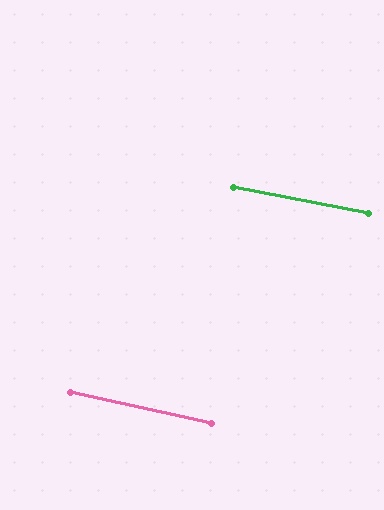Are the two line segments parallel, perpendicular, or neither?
Parallel — their directions differ by only 2.0°.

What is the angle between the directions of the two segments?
Approximately 2 degrees.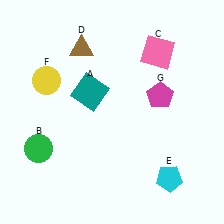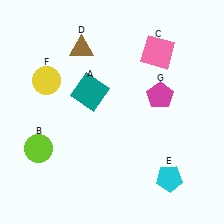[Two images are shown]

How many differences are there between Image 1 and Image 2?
There is 1 difference between the two images.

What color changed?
The circle (B) changed from green in Image 1 to lime in Image 2.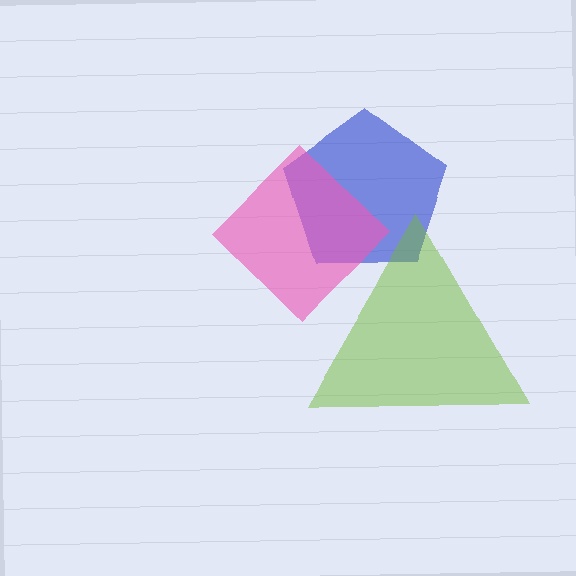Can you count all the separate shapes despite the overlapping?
Yes, there are 3 separate shapes.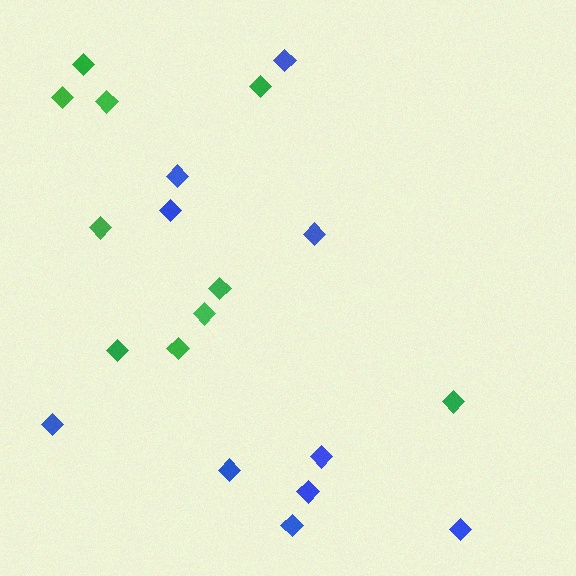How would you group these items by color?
There are 2 groups: one group of blue diamonds (10) and one group of green diamonds (10).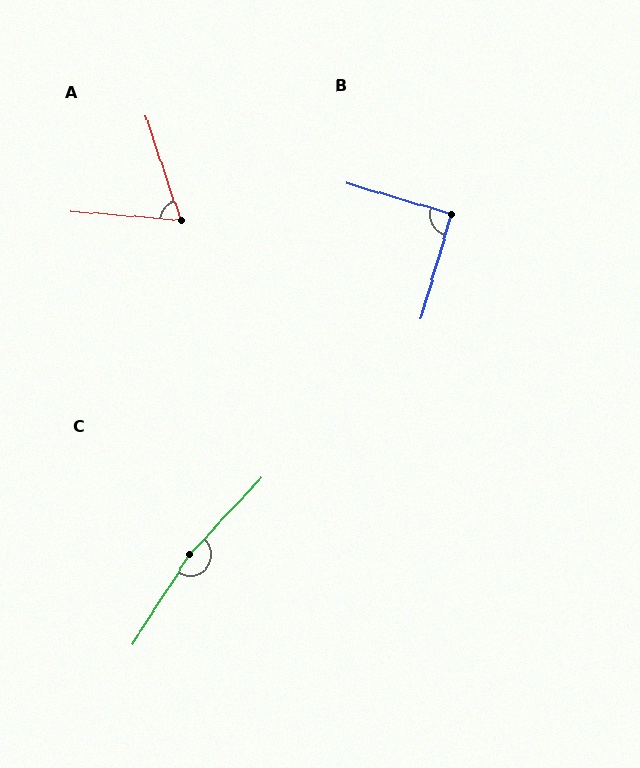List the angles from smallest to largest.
A (67°), B (90°), C (170°).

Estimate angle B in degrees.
Approximately 90 degrees.